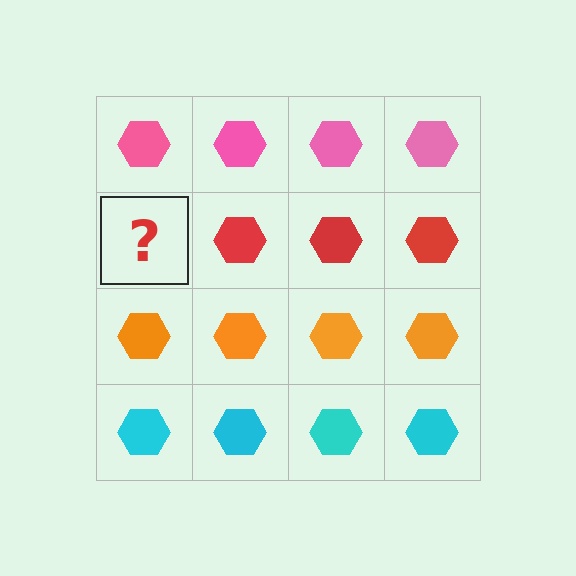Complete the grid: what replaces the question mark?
The question mark should be replaced with a red hexagon.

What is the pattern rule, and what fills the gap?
The rule is that each row has a consistent color. The gap should be filled with a red hexagon.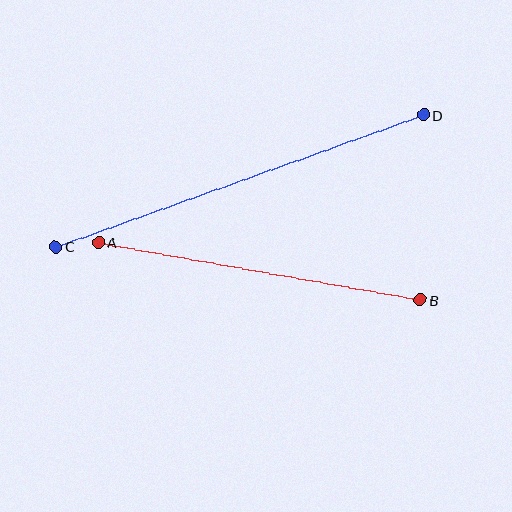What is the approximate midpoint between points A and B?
The midpoint is at approximately (259, 271) pixels.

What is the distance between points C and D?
The distance is approximately 391 pixels.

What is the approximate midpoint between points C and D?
The midpoint is at approximately (240, 181) pixels.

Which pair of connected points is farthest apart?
Points C and D are farthest apart.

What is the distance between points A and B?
The distance is approximately 326 pixels.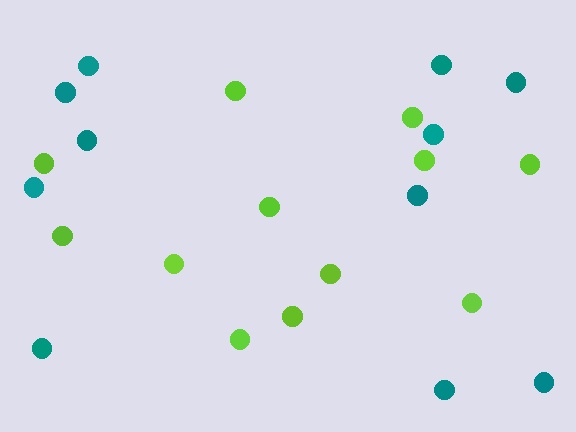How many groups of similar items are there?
There are 2 groups: one group of teal circles (11) and one group of lime circles (12).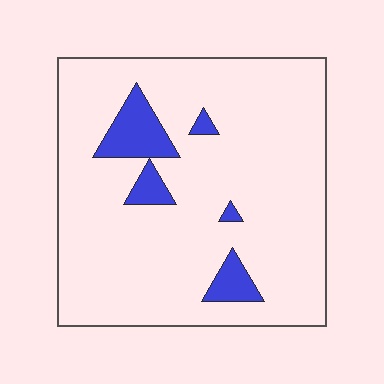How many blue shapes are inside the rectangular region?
5.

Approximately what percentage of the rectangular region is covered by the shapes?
Approximately 10%.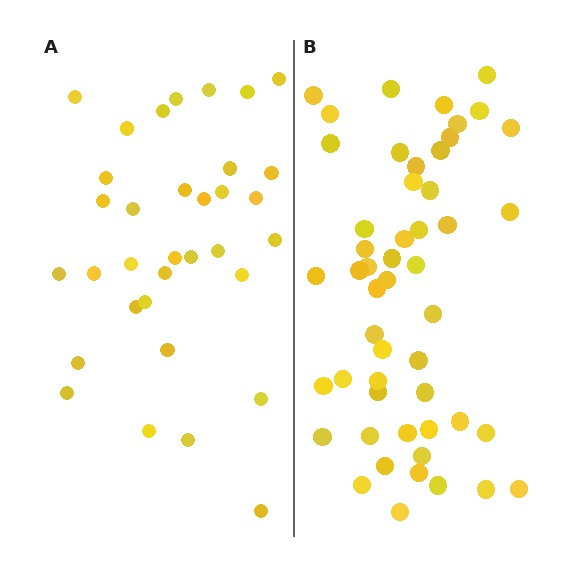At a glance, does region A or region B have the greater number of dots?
Region B (the right region) has more dots.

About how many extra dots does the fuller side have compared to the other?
Region B has approximately 15 more dots than region A.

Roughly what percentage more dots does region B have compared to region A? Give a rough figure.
About 50% more.